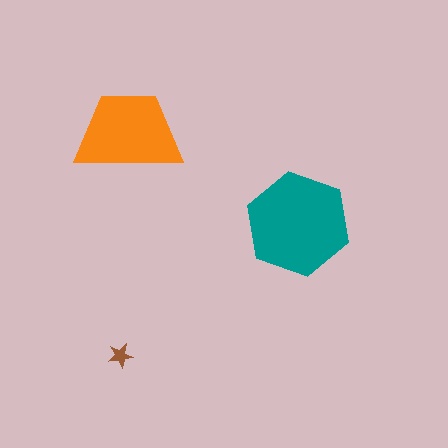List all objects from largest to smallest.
The teal hexagon, the orange trapezoid, the brown star.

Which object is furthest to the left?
The brown star is leftmost.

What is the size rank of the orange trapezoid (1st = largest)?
2nd.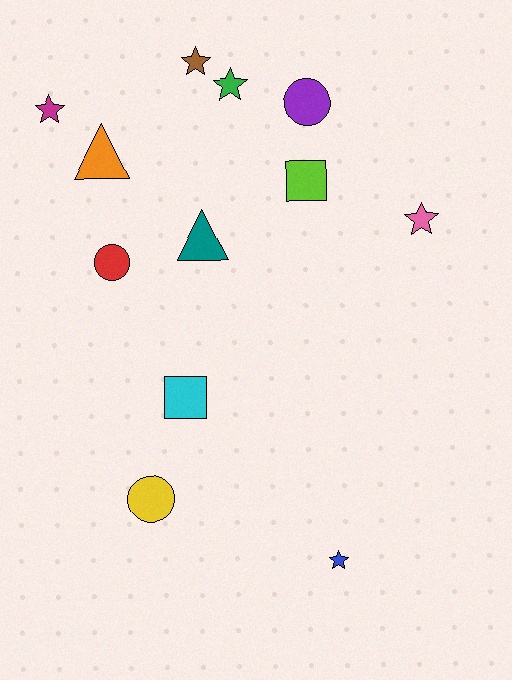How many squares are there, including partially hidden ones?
There are 2 squares.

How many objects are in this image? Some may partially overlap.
There are 12 objects.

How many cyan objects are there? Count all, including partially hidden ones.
There is 1 cyan object.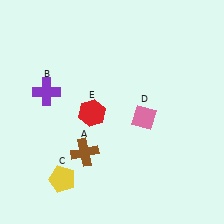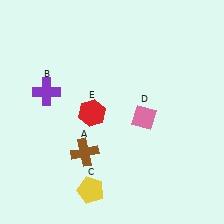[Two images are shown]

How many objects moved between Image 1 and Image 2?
1 object moved between the two images.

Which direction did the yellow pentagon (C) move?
The yellow pentagon (C) moved right.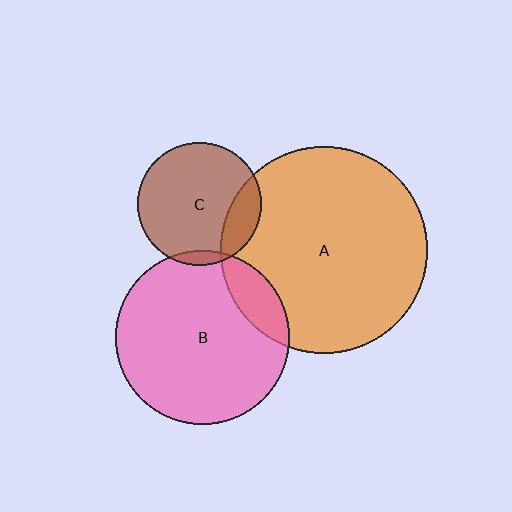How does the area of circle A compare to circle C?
Approximately 2.8 times.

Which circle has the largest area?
Circle A (orange).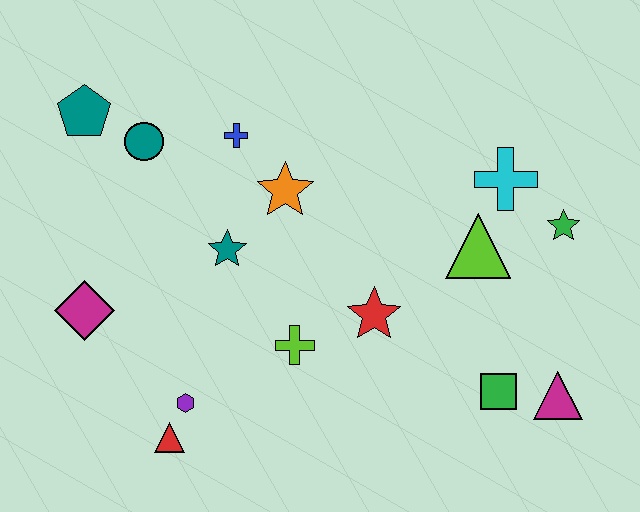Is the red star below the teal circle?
Yes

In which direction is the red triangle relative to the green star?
The red triangle is to the left of the green star.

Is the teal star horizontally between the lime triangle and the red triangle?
Yes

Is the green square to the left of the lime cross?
No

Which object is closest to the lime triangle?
The cyan cross is closest to the lime triangle.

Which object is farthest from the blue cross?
The magenta triangle is farthest from the blue cross.